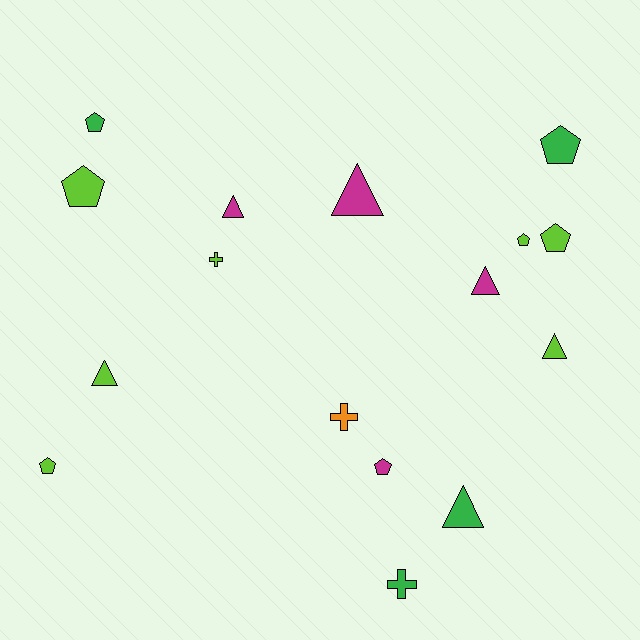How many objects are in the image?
There are 16 objects.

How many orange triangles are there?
There are no orange triangles.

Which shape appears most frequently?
Pentagon, with 7 objects.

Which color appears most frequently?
Lime, with 7 objects.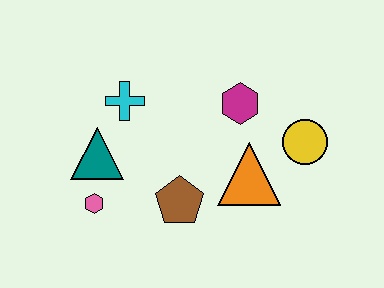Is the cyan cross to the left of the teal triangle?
No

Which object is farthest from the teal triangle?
The yellow circle is farthest from the teal triangle.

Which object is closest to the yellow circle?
The orange triangle is closest to the yellow circle.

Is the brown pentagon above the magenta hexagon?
No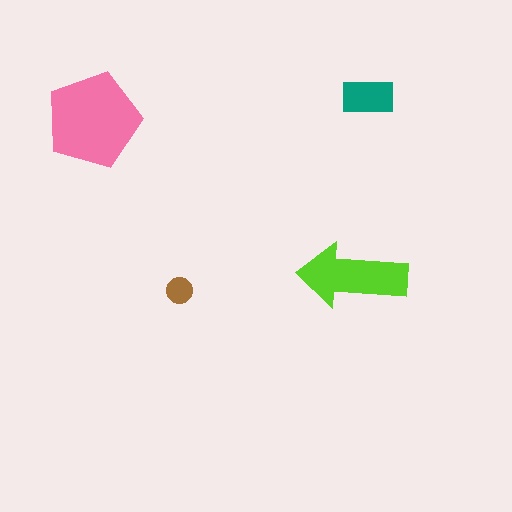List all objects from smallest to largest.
The brown circle, the teal rectangle, the lime arrow, the pink pentagon.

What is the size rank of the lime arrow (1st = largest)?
2nd.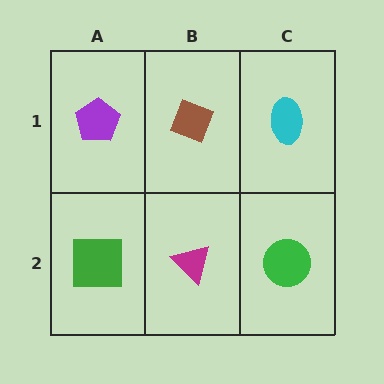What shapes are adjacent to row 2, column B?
A brown diamond (row 1, column B), a green square (row 2, column A), a green circle (row 2, column C).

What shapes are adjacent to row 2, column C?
A cyan ellipse (row 1, column C), a magenta triangle (row 2, column B).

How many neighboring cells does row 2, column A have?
2.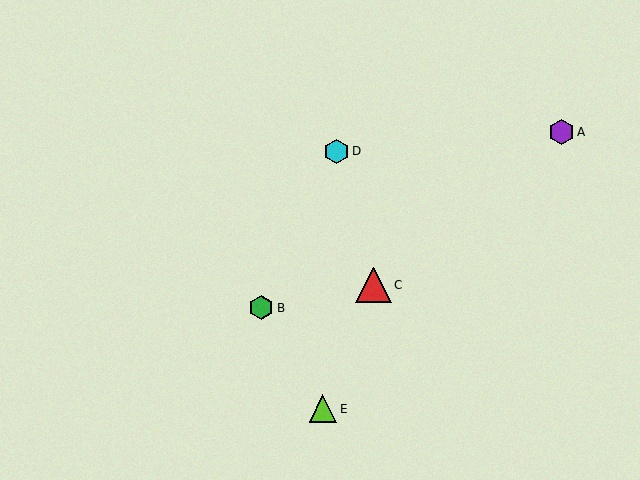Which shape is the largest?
The red triangle (labeled C) is the largest.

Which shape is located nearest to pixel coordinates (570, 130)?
The purple hexagon (labeled A) at (562, 132) is nearest to that location.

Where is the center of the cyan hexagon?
The center of the cyan hexagon is at (336, 151).